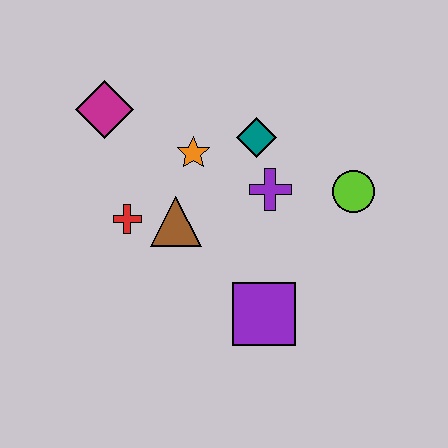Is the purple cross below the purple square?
No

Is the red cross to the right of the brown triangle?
No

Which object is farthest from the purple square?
The magenta diamond is farthest from the purple square.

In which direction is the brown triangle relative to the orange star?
The brown triangle is below the orange star.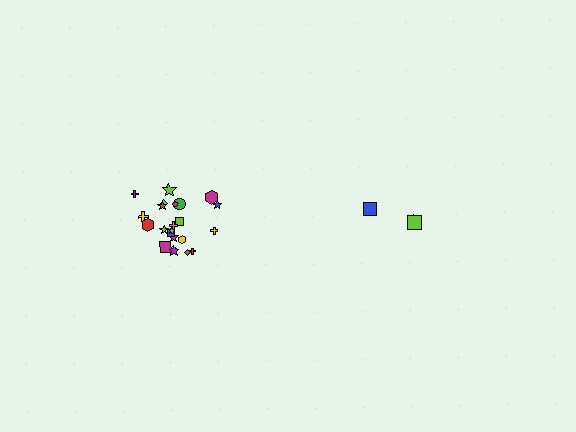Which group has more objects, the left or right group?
The left group.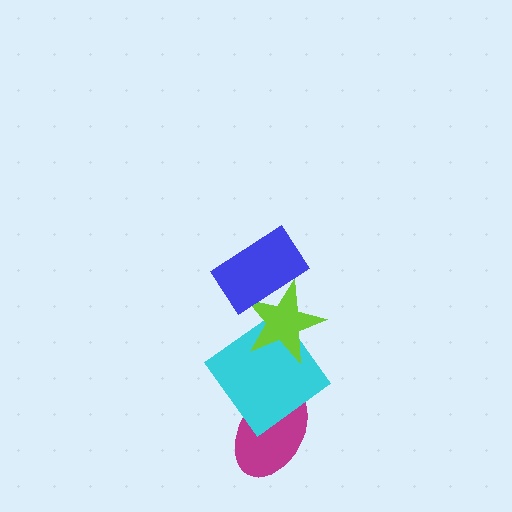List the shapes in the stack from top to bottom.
From top to bottom: the blue rectangle, the lime star, the cyan diamond, the magenta ellipse.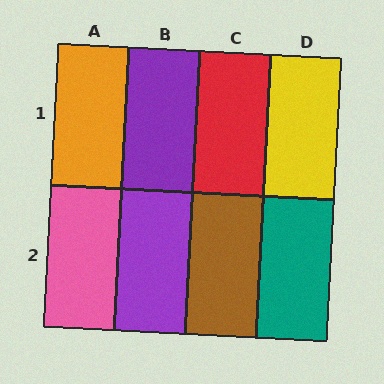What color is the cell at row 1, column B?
Purple.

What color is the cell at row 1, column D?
Yellow.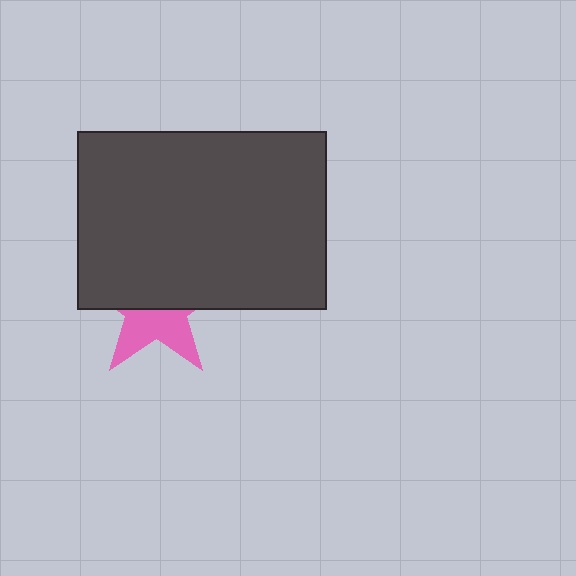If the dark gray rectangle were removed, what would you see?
You would see the complete pink star.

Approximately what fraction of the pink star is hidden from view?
Roughly 57% of the pink star is hidden behind the dark gray rectangle.